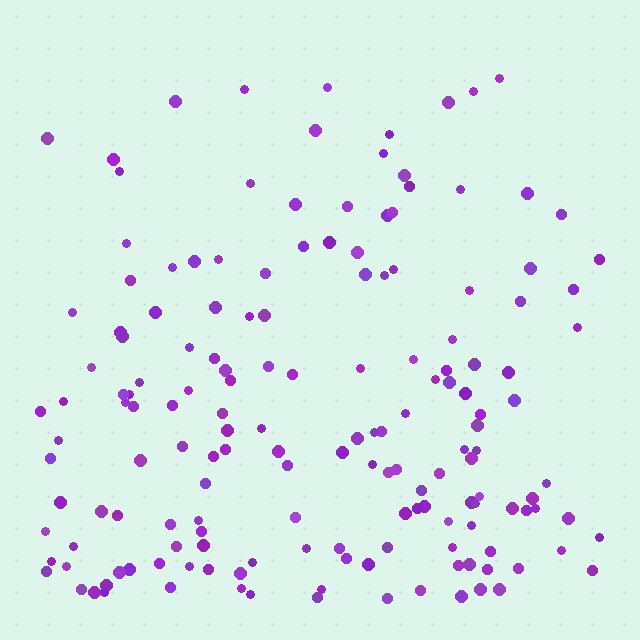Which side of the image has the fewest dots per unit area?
The top.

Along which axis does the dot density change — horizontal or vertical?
Vertical.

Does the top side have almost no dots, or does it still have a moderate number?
Still a moderate number, just noticeably fewer than the bottom.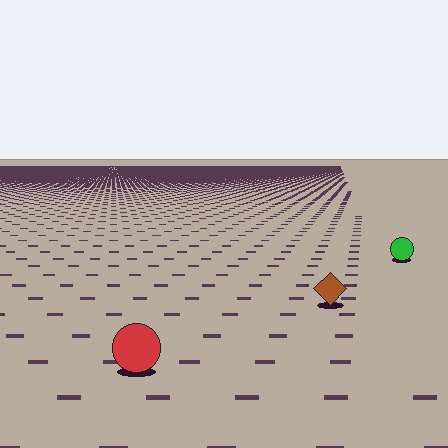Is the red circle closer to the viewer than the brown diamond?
Yes. The red circle is closer — you can tell from the texture gradient: the ground texture is coarser near it.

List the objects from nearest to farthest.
From nearest to farthest: the red circle, the brown diamond, the green circle.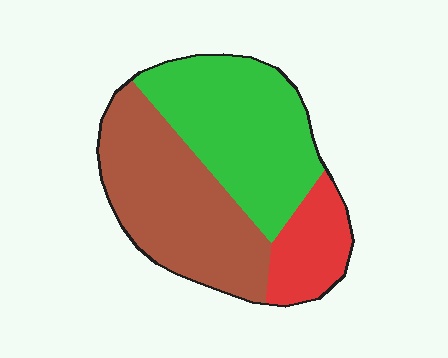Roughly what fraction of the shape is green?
Green covers about 40% of the shape.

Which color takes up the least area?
Red, at roughly 15%.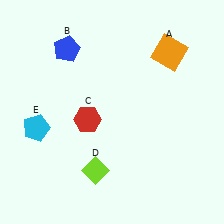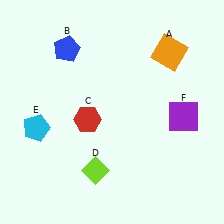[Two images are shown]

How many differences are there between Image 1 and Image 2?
There is 1 difference between the two images.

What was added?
A purple square (F) was added in Image 2.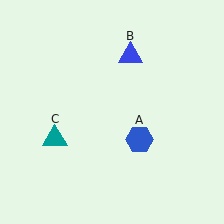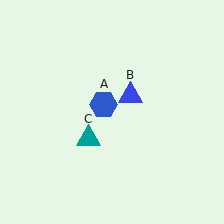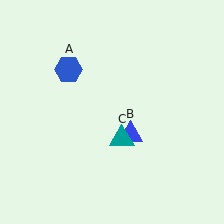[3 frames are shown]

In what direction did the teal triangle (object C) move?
The teal triangle (object C) moved right.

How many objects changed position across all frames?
3 objects changed position: blue hexagon (object A), blue triangle (object B), teal triangle (object C).